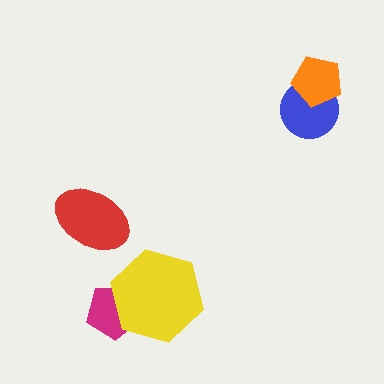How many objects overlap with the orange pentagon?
1 object overlaps with the orange pentagon.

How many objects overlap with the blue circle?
1 object overlaps with the blue circle.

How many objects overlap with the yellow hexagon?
1 object overlaps with the yellow hexagon.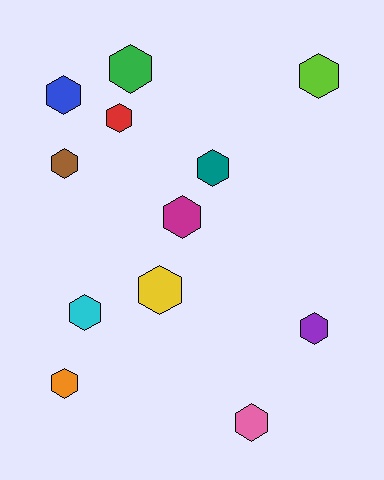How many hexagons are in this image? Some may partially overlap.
There are 12 hexagons.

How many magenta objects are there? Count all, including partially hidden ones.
There is 1 magenta object.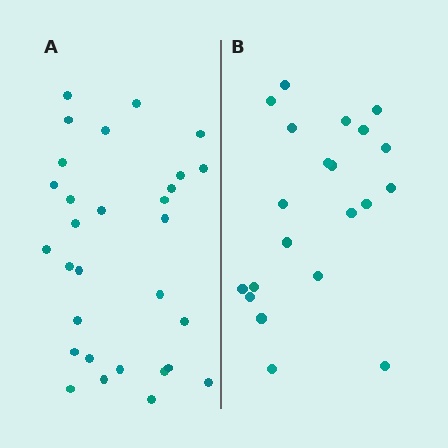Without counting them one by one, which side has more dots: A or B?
Region A (the left region) has more dots.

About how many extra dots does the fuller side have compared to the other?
Region A has roughly 8 or so more dots than region B.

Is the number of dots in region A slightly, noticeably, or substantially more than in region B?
Region A has noticeably more, but not dramatically so. The ratio is roughly 1.4 to 1.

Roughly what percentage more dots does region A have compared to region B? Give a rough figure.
About 45% more.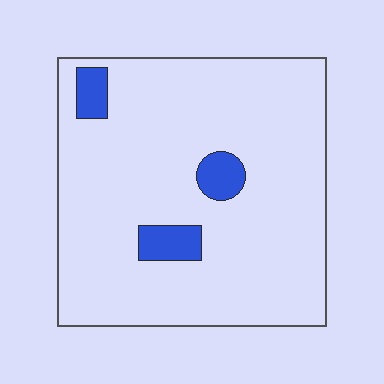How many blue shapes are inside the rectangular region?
3.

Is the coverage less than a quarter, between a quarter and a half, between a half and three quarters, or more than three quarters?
Less than a quarter.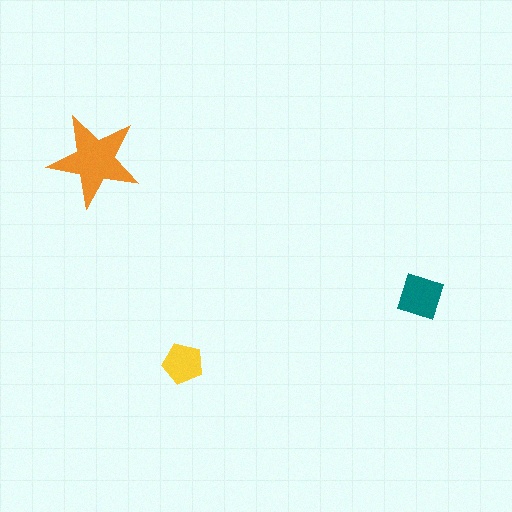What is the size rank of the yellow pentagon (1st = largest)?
3rd.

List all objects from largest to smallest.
The orange star, the teal square, the yellow pentagon.